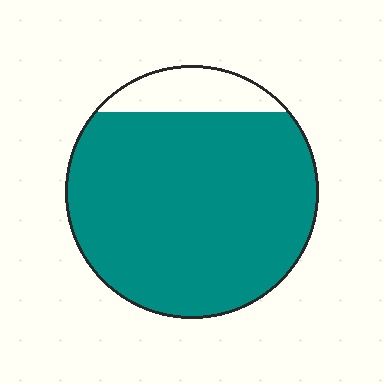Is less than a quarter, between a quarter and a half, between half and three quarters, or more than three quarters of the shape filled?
More than three quarters.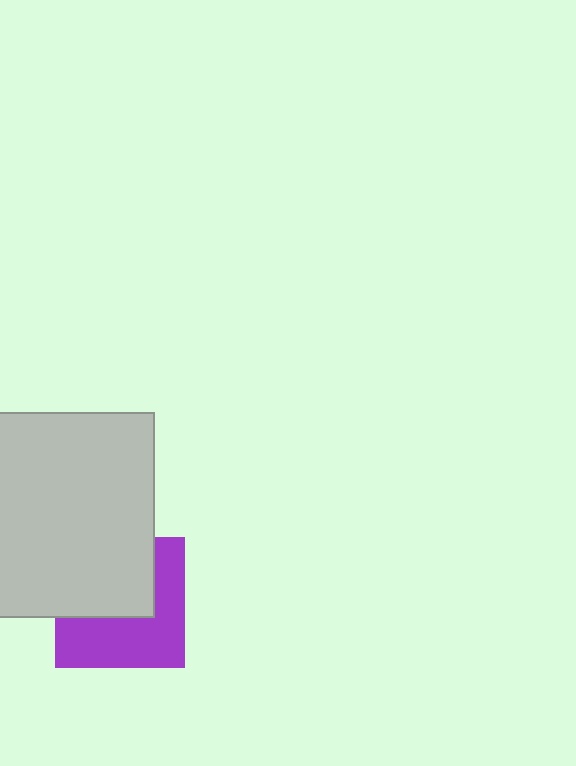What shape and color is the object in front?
The object in front is a light gray square.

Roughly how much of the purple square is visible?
About half of it is visible (roughly 53%).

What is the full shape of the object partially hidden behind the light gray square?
The partially hidden object is a purple square.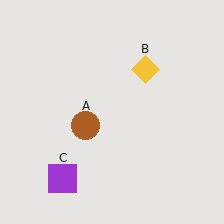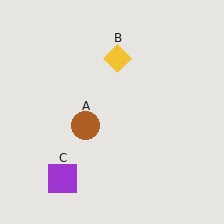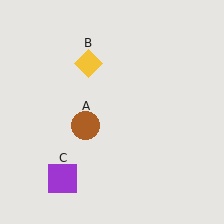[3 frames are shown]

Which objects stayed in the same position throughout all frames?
Brown circle (object A) and purple square (object C) remained stationary.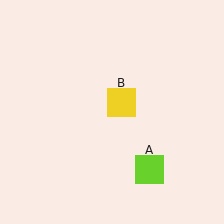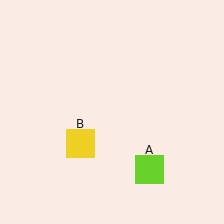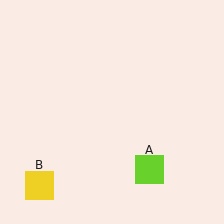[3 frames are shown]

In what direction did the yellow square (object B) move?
The yellow square (object B) moved down and to the left.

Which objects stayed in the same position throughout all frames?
Lime square (object A) remained stationary.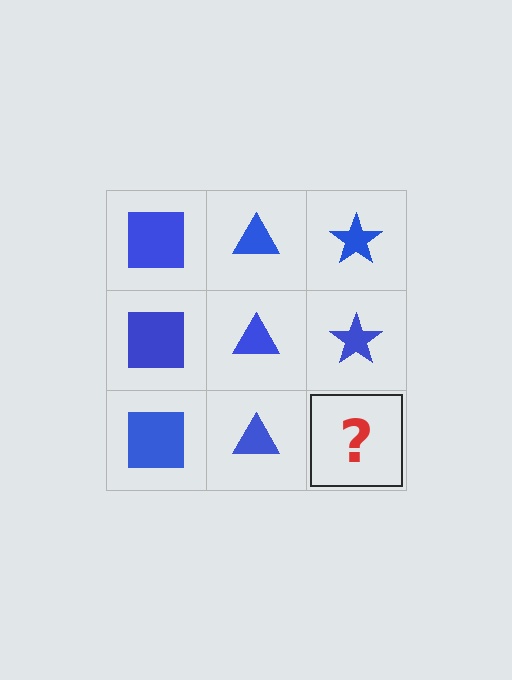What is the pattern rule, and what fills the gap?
The rule is that each column has a consistent shape. The gap should be filled with a blue star.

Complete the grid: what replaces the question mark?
The question mark should be replaced with a blue star.